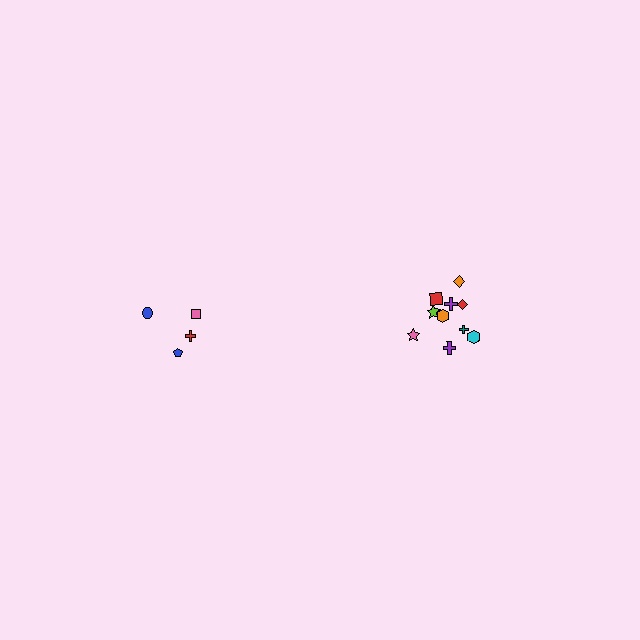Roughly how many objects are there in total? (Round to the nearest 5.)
Roughly 15 objects in total.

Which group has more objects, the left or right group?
The right group.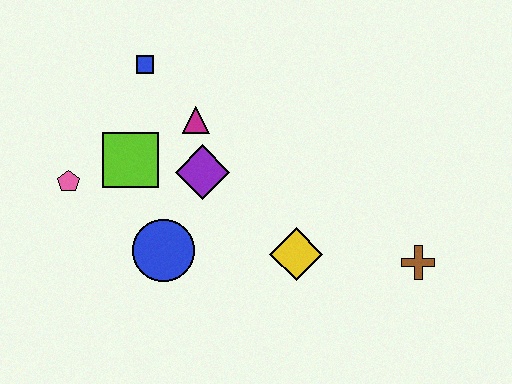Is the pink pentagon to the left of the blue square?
Yes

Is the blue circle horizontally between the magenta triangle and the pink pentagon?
Yes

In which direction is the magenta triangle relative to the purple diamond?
The magenta triangle is above the purple diamond.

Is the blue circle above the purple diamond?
No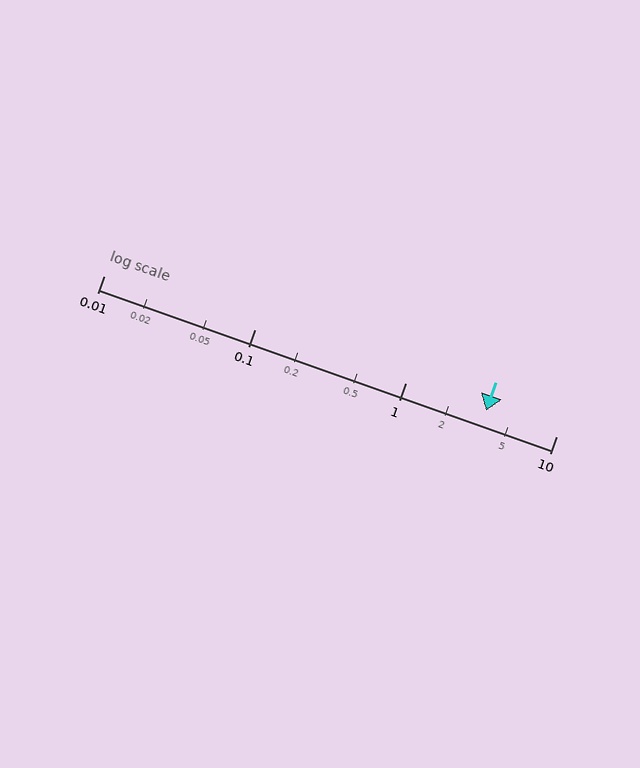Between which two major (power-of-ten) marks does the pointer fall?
The pointer is between 1 and 10.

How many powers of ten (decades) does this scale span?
The scale spans 3 decades, from 0.01 to 10.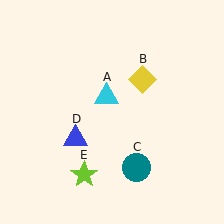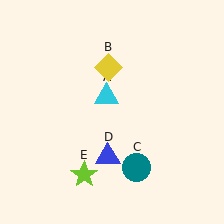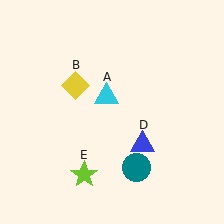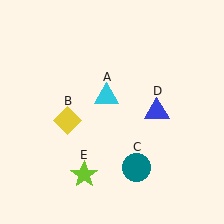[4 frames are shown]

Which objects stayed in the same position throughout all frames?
Cyan triangle (object A) and teal circle (object C) and lime star (object E) remained stationary.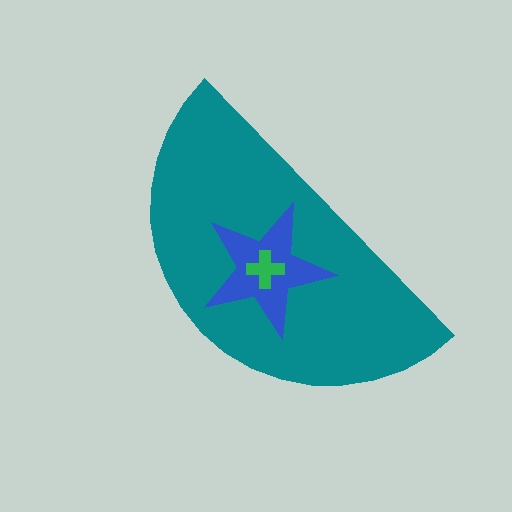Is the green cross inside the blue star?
Yes.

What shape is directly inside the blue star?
The green cross.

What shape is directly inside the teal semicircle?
The blue star.